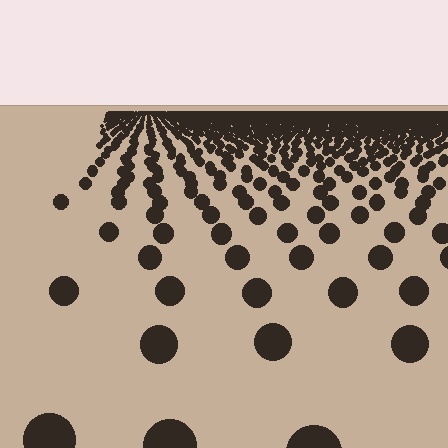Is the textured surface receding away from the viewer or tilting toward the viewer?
The surface is receding away from the viewer. Texture elements get smaller and denser toward the top.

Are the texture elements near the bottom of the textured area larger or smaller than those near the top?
Larger. Near the bottom, elements are closer to the viewer and appear at a bigger on-screen size.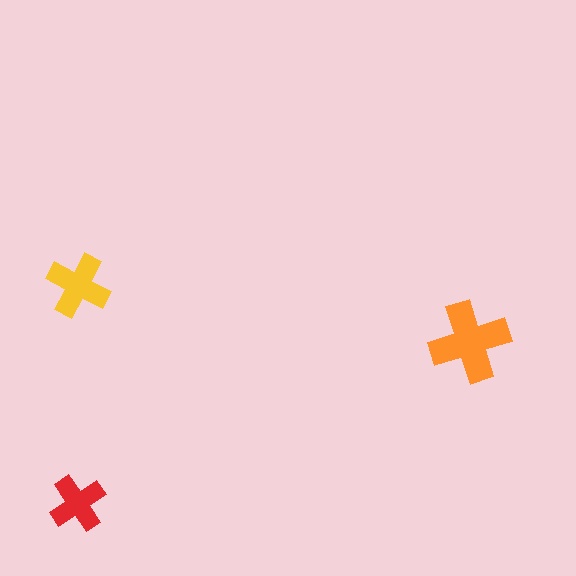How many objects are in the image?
There are 3 objects in the image.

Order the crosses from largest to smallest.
the orange one, the yellow one, the red one.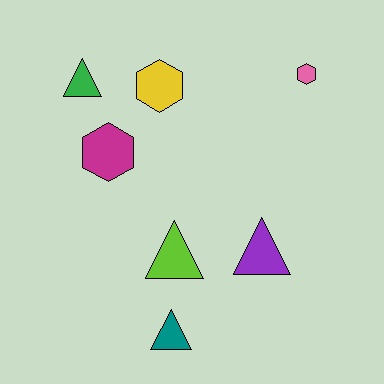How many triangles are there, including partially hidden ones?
There are 4 triangles.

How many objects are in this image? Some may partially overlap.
There are 7 objects.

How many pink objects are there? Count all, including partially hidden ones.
There is 1 pink object.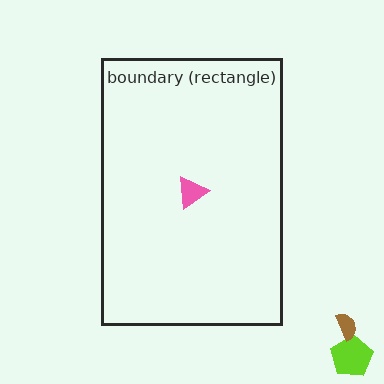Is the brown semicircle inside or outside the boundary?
Outside.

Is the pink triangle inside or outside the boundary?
Inside.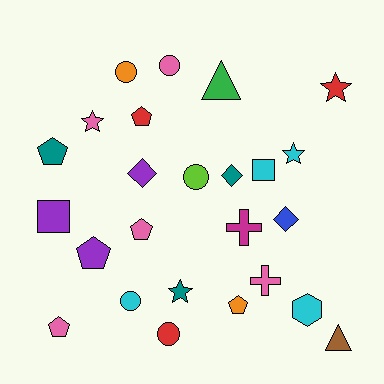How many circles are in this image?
There are 5 circles.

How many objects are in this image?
There are 25 objects.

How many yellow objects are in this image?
There are no yellow objects.